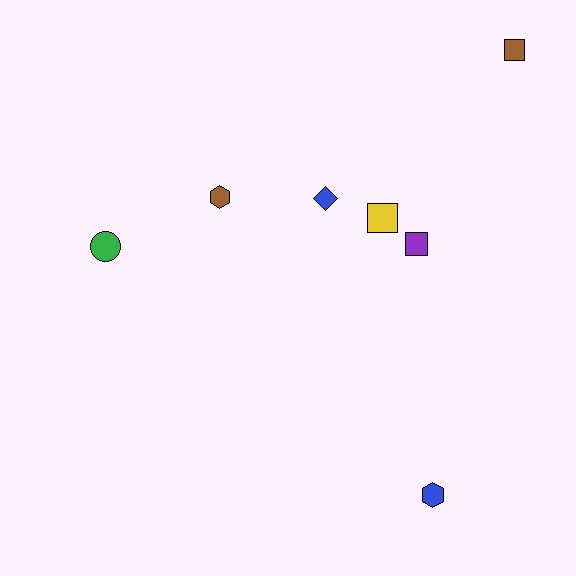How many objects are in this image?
There are 7 objects.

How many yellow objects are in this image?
There is 1 yellow object.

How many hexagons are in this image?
There are 2 hexagons.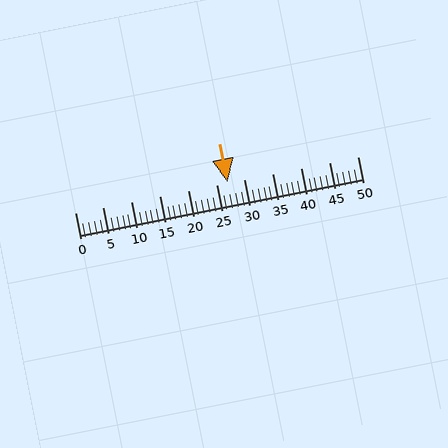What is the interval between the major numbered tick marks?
The major tick marks are spaced 5 units apart.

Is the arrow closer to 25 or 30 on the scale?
The arrow is closer to 25.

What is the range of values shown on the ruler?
The ruler shows values from 0 to 50.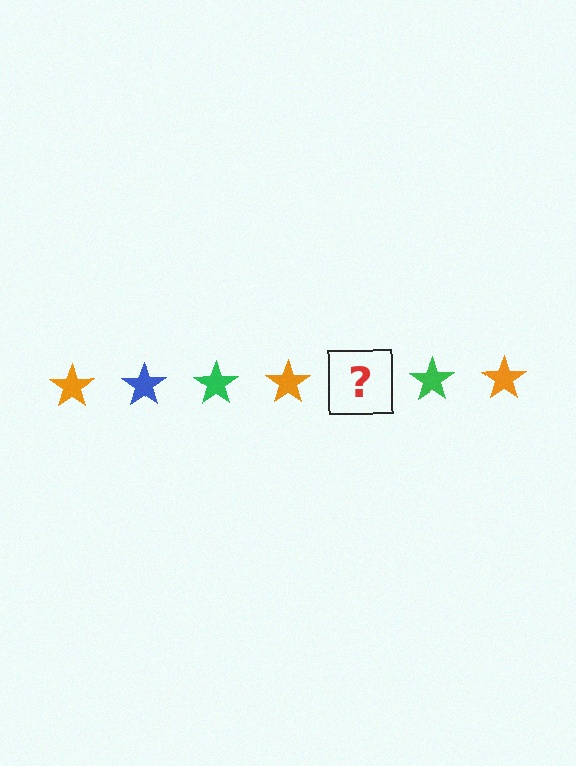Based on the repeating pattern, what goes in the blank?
The blank should be a blue star.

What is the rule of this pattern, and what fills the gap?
The rule is that the pattern cycles through orange, blue, green stars. The gap should be filled with a blue star.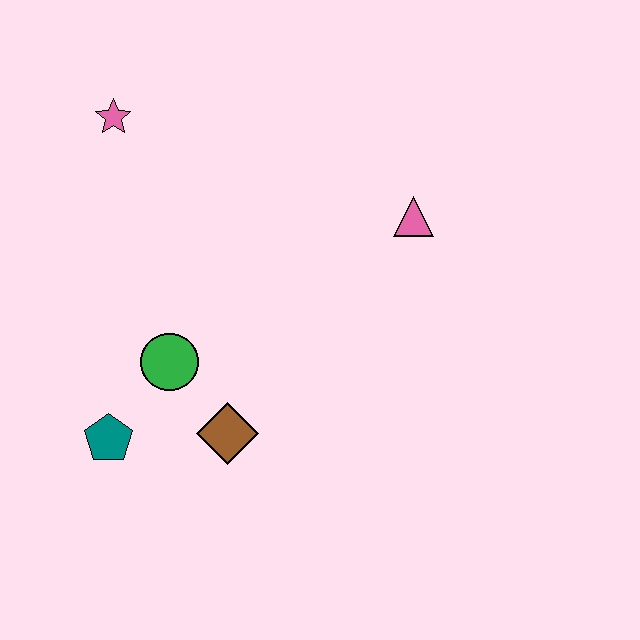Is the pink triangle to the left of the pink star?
No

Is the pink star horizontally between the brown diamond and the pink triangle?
No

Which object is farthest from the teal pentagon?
The pink triangle is farthest from the teal pentagon.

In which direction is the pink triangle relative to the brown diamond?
The pink triangle is above the brown diamond.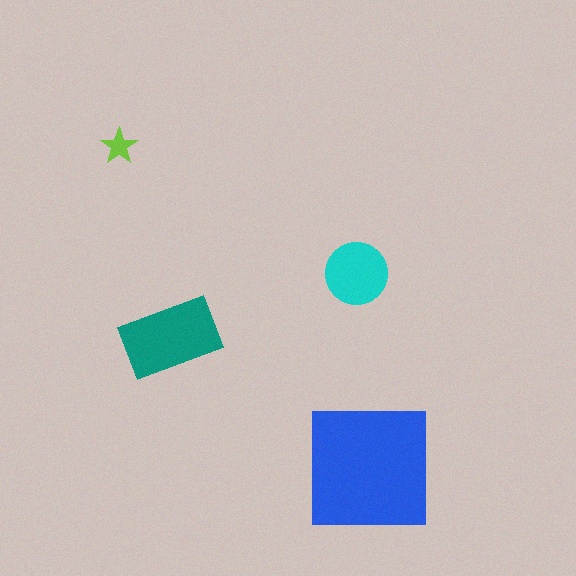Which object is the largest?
The blue square.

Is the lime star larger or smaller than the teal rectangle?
Smaller.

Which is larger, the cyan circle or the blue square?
The blue square.